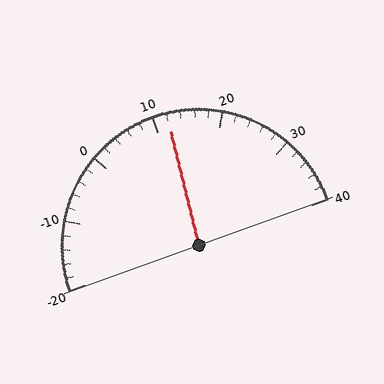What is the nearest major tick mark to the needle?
The nearest major tick mark is 10.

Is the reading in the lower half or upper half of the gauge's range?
The reading is in the upper half of the range (-20 to 40).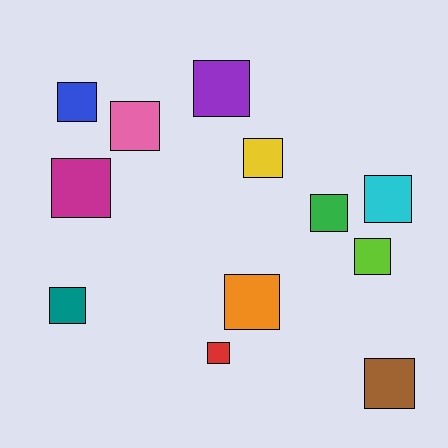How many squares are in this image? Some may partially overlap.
There are 12 squares.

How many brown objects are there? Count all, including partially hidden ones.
There is 1 brown object.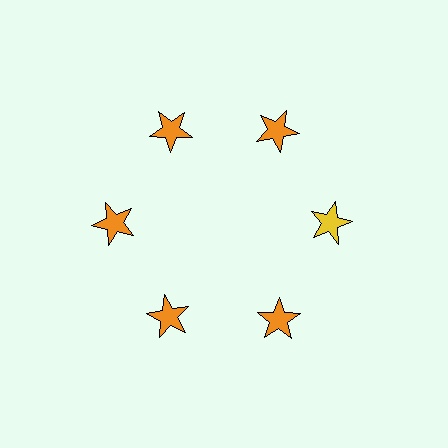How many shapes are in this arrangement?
There are 6 shapes arranged in a ring pattern.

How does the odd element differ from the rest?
It has a different color: yellow instead of orange.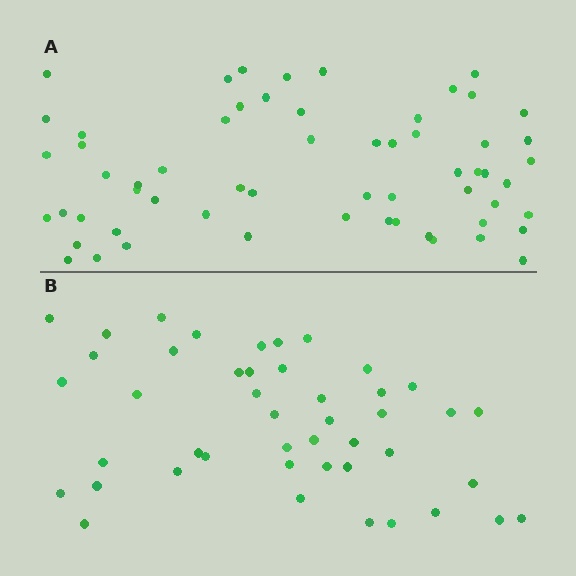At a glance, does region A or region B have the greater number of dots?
Region A (the top region) has more dots.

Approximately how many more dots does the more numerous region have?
Region A has approximately 15 more dots than region B.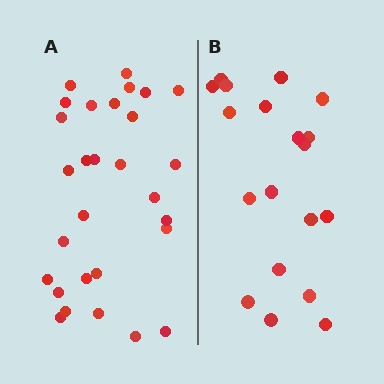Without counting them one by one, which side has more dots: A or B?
Region A (the left region) has more dots.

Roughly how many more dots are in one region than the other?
Region A has roughly 10 or so more dots than region B.